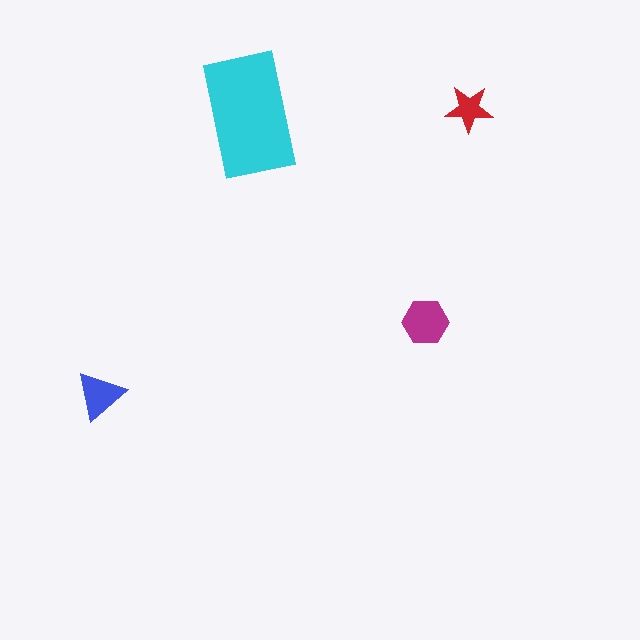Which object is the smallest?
The red star.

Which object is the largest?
The cyan rectangle.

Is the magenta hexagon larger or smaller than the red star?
Larger.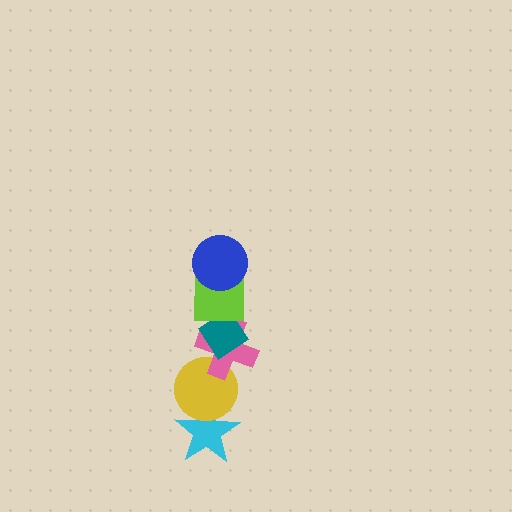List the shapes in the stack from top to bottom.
From top to bottom: the blue circle, the lime square, the teal diamond, the pink cross, the yellow circle, the cyan star.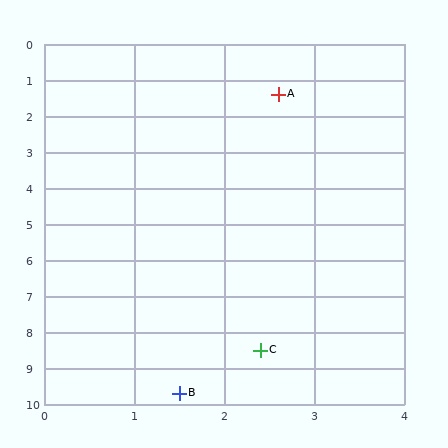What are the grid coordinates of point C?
Point C is at approximately (2.4, 8.5).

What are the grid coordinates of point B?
Point B is at approximately (1.5, 9.7).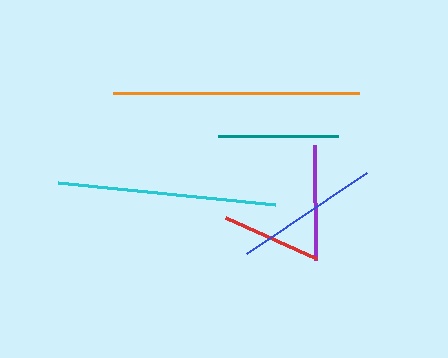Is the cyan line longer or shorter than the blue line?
The cyan line is longer than the blue line.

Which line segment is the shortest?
The red line is the shortest at approximately 100 pixels.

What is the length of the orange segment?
The orange segment is approximately 246 pixels long.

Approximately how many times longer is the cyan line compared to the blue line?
The cyan line is approximately 1.5 times the length of the blue line.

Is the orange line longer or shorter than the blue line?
The orange line is longer than the blue line.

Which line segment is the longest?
The orange line is the longest at approximately 246 pixels.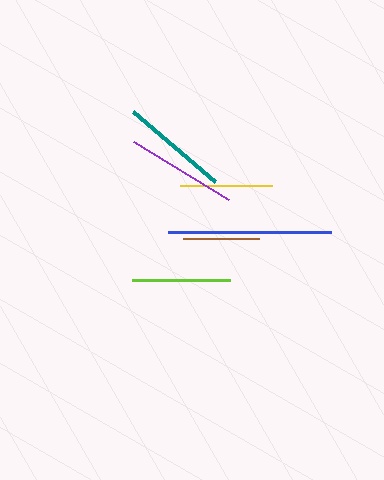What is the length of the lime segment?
The lime segment is approximately 97 pixels long.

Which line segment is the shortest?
The brown line is the shortest at approximately 76 pixels.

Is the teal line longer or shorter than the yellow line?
The teal line is longer than the yellow line.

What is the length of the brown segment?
The brown segment is approximately 76 pixels long.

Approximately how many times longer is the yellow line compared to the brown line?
The yellow line is approximately 1.2 times the length of the brown line.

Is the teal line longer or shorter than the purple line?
The purple line is longer than the teal line.